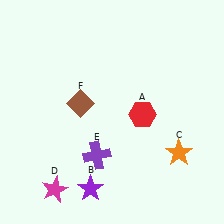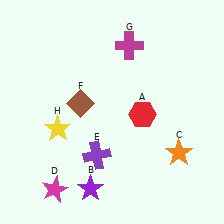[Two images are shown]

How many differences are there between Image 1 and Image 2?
There are 2 differences between the two images.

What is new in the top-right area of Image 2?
A magenta cross (G) was added in the top-right area of Image 2.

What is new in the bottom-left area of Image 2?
A yellow star (H) was added in the bottom-left area of Image 2.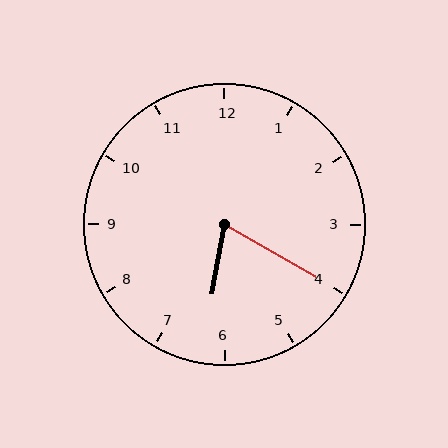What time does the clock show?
6:20.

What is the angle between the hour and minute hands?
Approximately 70 degrees.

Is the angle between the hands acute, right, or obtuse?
It is acute.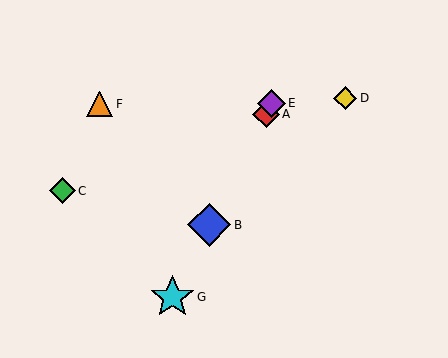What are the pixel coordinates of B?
Object B is at (209, 225).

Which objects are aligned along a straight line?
Objects A, B, E, G are aligned along a straight line.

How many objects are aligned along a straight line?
4 objects (A, B, E, G) are aligned along a straight line.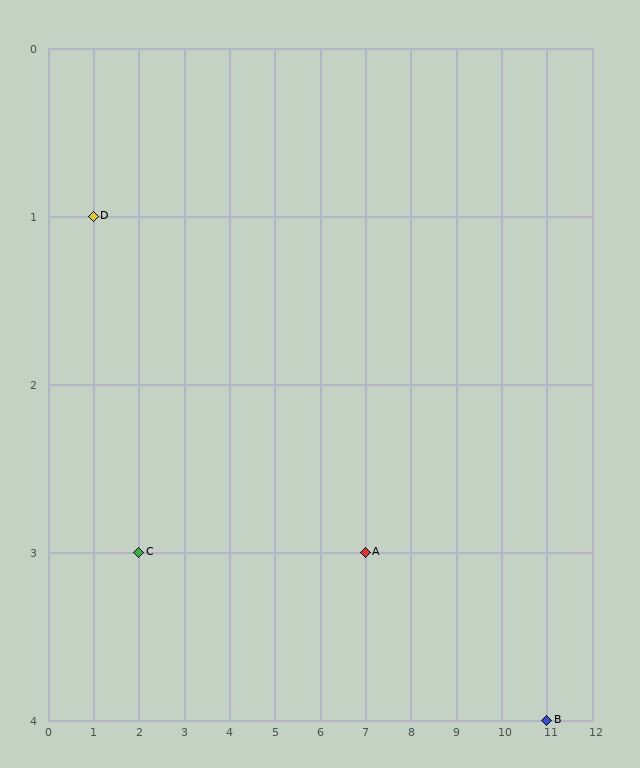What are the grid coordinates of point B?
Point B is at grid coordinates (11, 4).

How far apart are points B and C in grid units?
Points B and C are 9 columns and 1 row apart (about 9.1 grid units diagonally).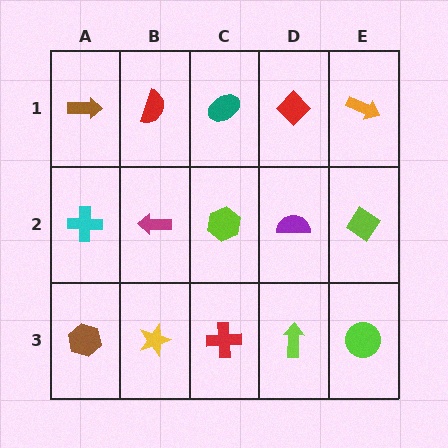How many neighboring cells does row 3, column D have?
3.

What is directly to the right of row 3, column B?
A red cross.